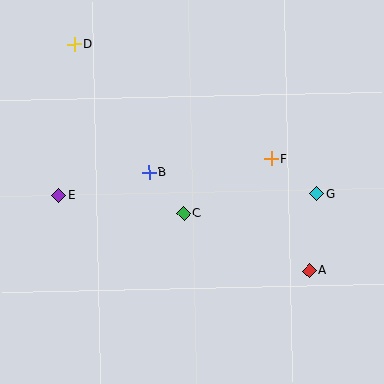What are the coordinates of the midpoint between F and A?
The midpoint between F and A is at (290, 215).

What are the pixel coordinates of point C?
Point C is at (184, 214).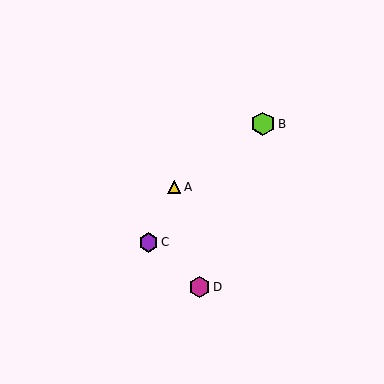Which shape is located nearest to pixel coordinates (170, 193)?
The yellow triangle (labeled A) at (174, 187) is nearest to that location.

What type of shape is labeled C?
Shape C is a purple hexagon.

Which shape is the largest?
The lime hexagon (labeled B) is the largest.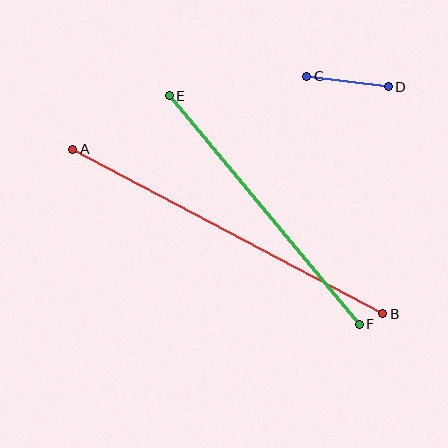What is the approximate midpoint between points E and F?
The midpoint is at approximately (264, 210) pixels.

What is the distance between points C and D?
The distance is approximately 82 pixels.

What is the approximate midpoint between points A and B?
The midpoint is at approximately (228, 232) pixels.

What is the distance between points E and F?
The distance is approximately 297 pixels.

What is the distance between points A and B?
The distance is approximately 351 pixels.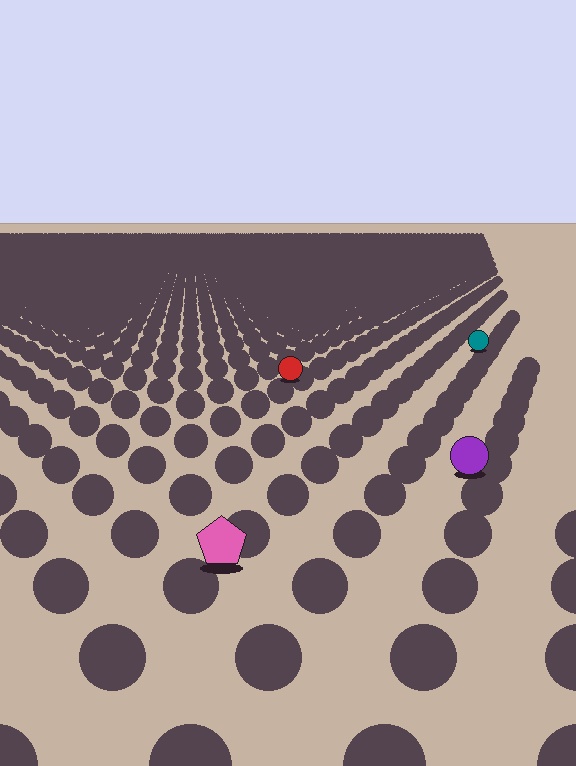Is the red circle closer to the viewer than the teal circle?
Yes. The red circle is closer — you can tell from the texture gradient: the ground texture is coarser near it.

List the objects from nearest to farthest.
From nearest to farthest: the pink pentagon, the purple circle, the red circle, the teal circle.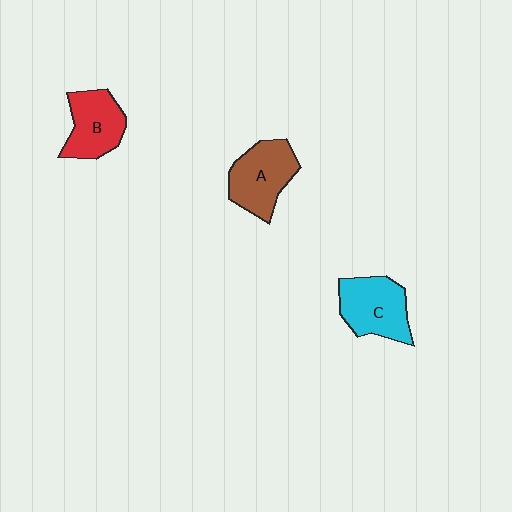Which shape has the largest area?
Shape C (cyan).